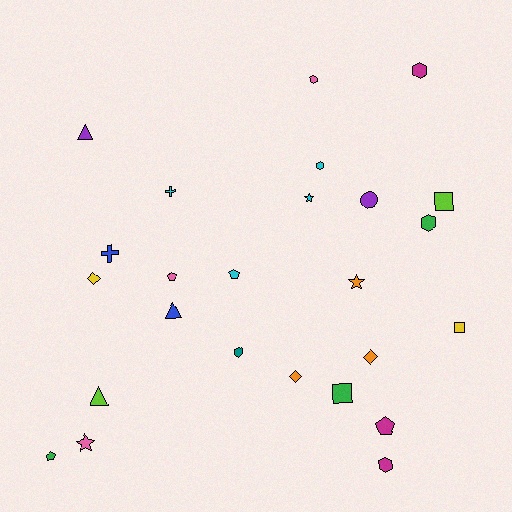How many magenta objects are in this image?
There are 3 magenta objects.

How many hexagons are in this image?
There are 6 hexagons.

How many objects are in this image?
There are 25 objects.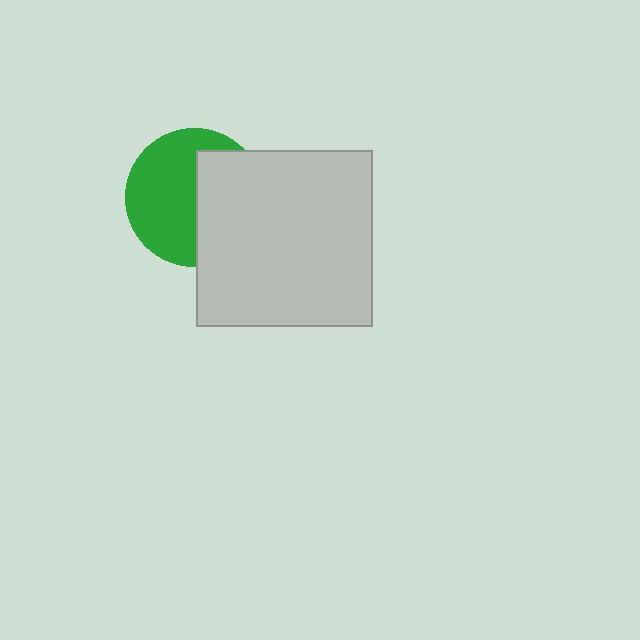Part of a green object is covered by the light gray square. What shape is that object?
It is a circle.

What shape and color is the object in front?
The object in front is a light gray square.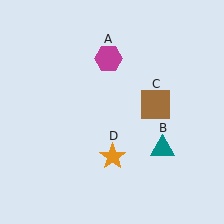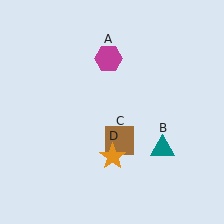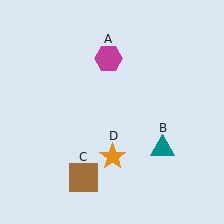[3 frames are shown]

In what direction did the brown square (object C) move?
The brown square (object C) moved down and to the left.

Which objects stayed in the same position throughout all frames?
Magenta hexagon (object A) and teal triangle (object B) and orange star (object D) remained stationary.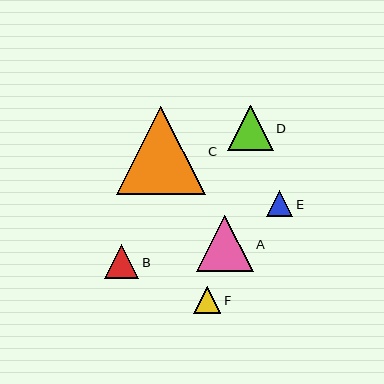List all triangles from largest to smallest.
From largest to smallest: C, A, D, B, F, E.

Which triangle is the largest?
Triangle C is the largest with a size of approximately 89 pixels.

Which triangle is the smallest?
Triangle E is the smallest with a size of approximately 26 pixels.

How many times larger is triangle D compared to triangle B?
Triangle D is approximately 1.3 times the size of triangle B.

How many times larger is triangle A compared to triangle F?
Triangle A is approximately 2.1 times the size of triangle F.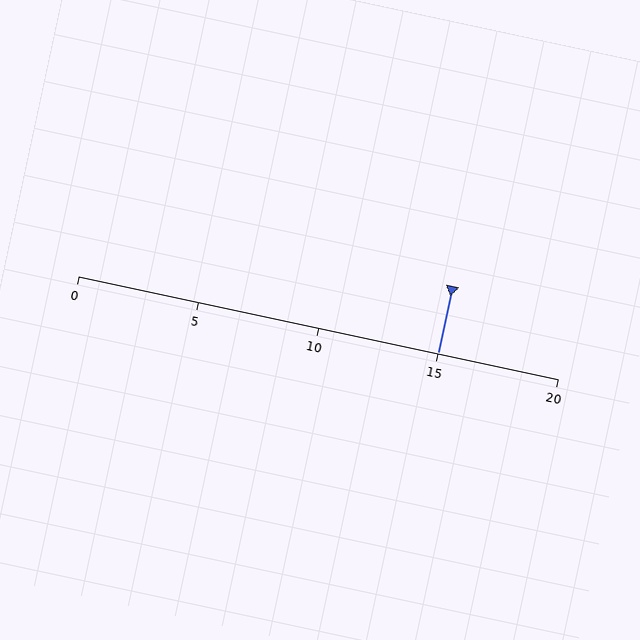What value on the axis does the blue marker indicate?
The marker indicates approximately 15.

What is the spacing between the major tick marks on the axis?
The major ticks are spaced 5 apart.